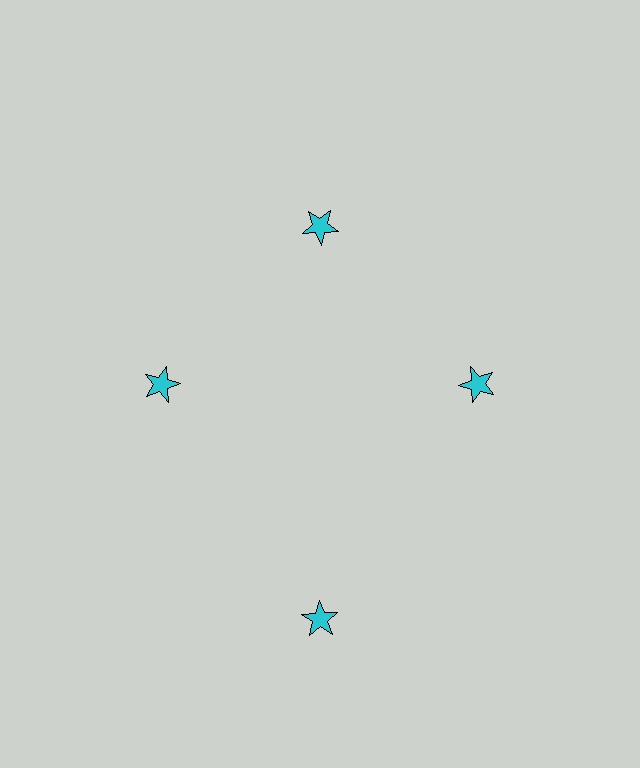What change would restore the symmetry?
The symmetry would be restored by moving it inward, back onto the ring so that all 4 stars sit at equal angles and equal distance from the center.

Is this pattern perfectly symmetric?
No. The 4 cyan stars are arranged in a ring, but one element near the 6 o'clock position is pushed outward from the center, breaking the 4-fold rotational symmetry.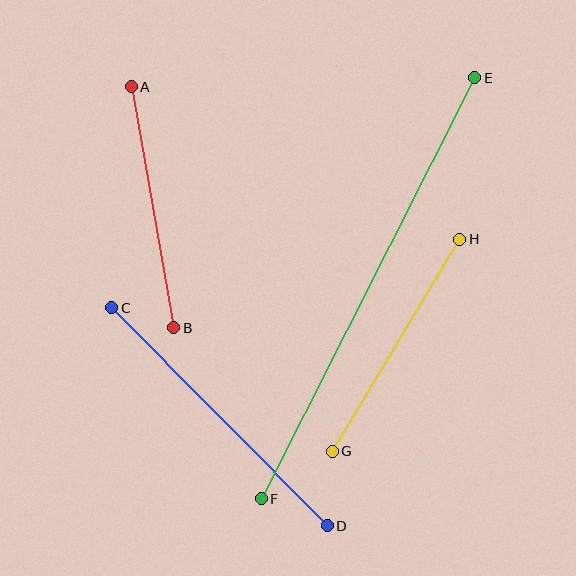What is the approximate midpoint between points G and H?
The midpoint is at approximately (396, 345) pixels.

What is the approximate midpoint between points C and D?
The midpoint is at approximately (219, 417) pixels.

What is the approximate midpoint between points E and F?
The midpoint is at approximately (368, 288) pixels.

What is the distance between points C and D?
The distance is approximately 307 pixels.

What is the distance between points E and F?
The distance is approximately 472 pixels.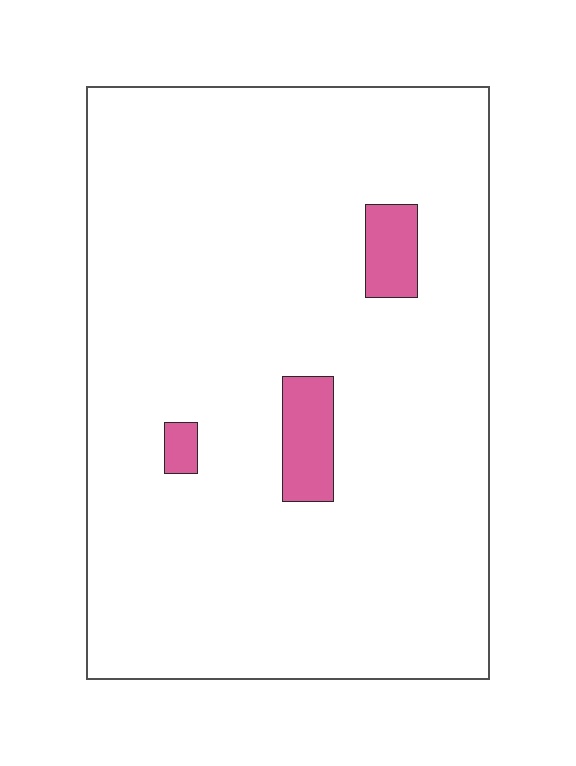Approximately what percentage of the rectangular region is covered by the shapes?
Approximately 5%.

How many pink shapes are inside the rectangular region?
3.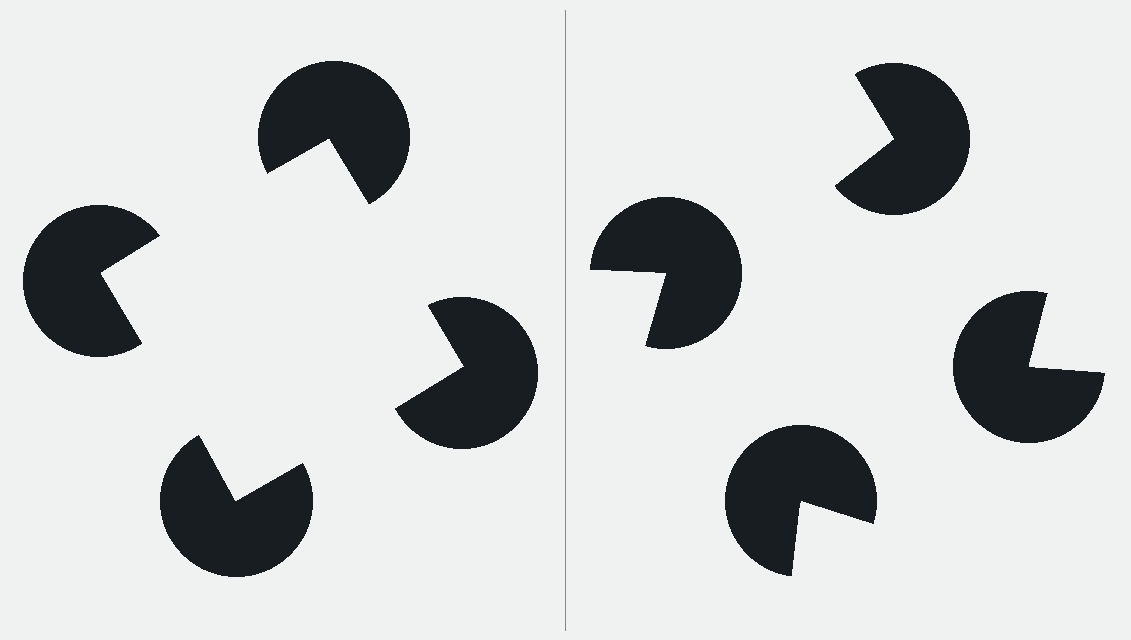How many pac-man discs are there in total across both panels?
8 — 4 on each side.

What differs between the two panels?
The pac-man discs are positioned identically on both sides; only the wedge orientations differ. On the left they align to a square; on the right they are misaligned.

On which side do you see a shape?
An illusory square appears on the left side. On the right side the wedge cuts are rotated, so no coherent shape forms.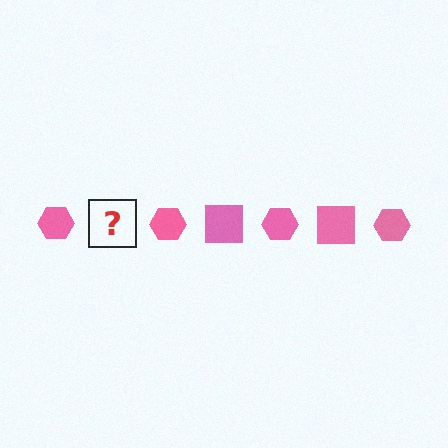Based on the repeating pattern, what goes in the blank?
The blank should be a pink square.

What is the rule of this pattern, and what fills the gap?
The rule is that the pattern cycles through hexagon, square shapes in pink. The gap should be filled with a pink square.